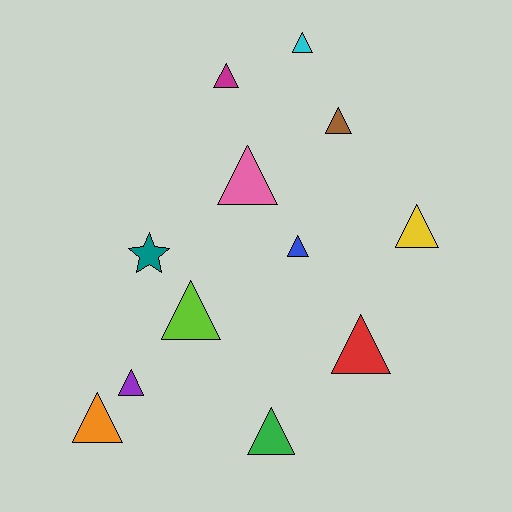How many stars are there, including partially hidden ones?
There is 1 star.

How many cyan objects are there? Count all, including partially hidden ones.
There is 1 cyan object.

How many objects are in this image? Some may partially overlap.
There are 12 objects.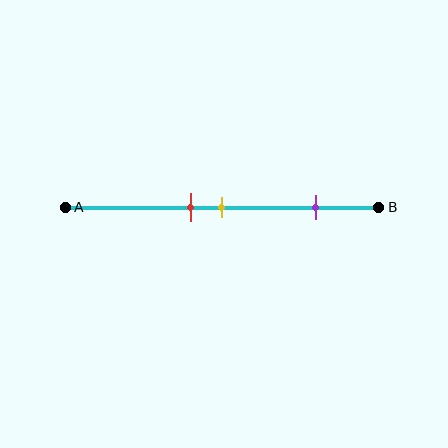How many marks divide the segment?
There are 3 marks dividing the segment.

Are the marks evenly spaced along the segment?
No, the marks are not evenly spaced.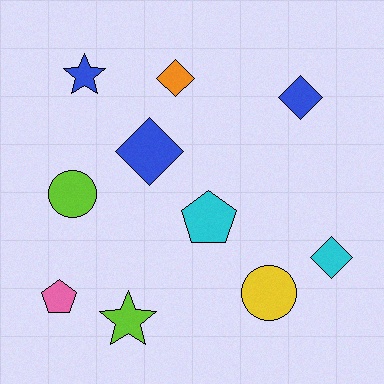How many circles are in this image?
There are 2 circles.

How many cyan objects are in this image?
There are 2 cyan objects.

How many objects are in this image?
There are 10 objects.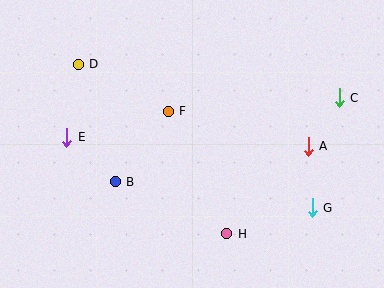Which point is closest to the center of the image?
Point F at (168, 111) is closest to the center.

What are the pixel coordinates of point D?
Point D is at (78, 64).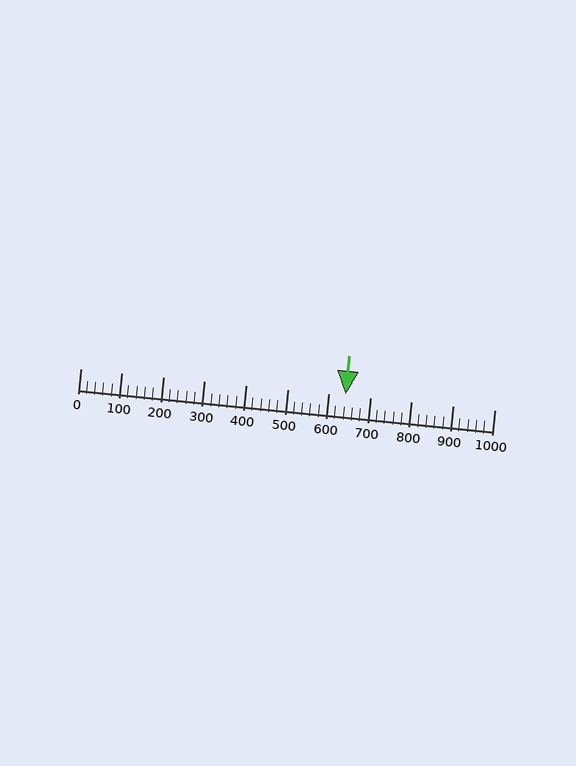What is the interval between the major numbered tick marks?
The major tick marks are spaced 100 units apart.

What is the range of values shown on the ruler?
The ruler shows values from 0 to 1000.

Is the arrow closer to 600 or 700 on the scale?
The arrow is closer to 600.